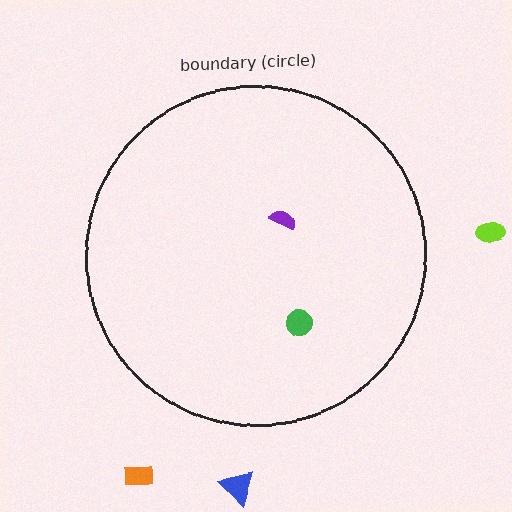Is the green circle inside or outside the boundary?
Inside.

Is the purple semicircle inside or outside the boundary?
Inside.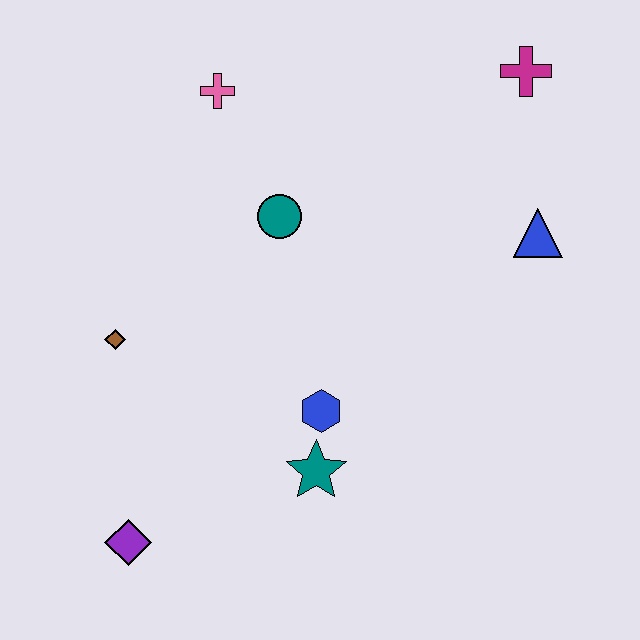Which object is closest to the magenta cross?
The blue triangle is closest to the magenta cross.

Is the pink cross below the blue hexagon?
No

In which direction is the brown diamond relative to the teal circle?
The brown diamond is to the left of the teal circle.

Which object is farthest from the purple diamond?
The magenta cross is farthest from the purple diamond.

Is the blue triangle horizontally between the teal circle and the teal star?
No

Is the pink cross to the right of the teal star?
No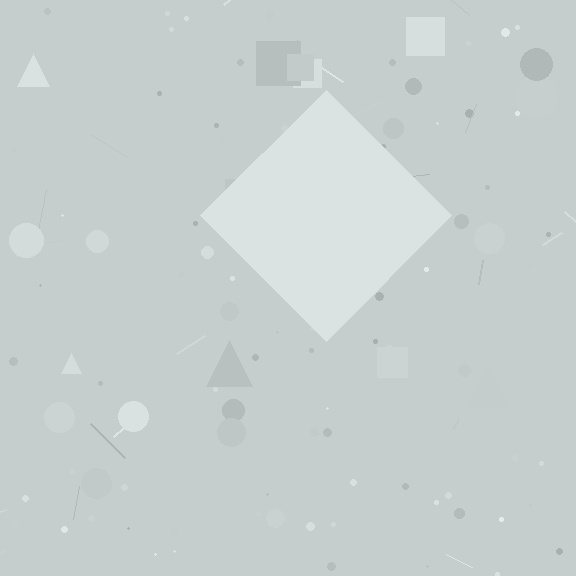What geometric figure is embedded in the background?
A diamond is embedded in the background.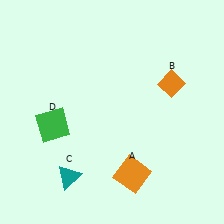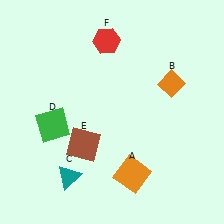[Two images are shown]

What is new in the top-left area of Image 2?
A red hexagon (F) was added in the top-left area of Image 2.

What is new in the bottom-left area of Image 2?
A brown square (E) was added in the bottom-left area of Image 2.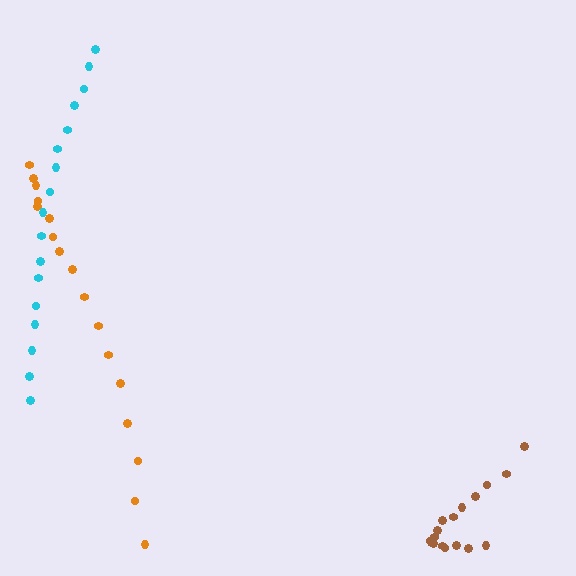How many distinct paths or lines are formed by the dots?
There are 3 distinct paths.